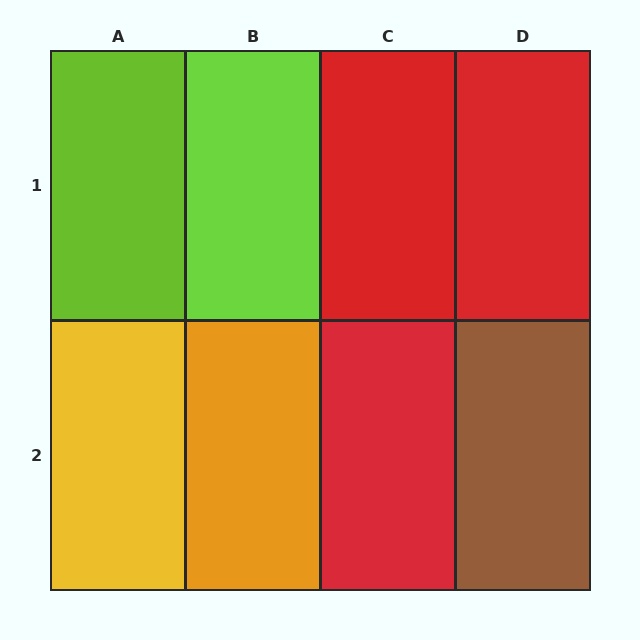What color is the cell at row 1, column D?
Red.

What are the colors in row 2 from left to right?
Yellow, orange, red, brown.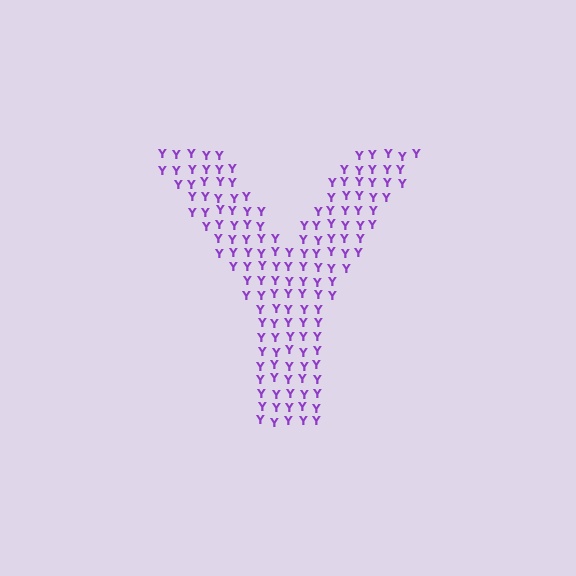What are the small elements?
The small elements are letter Y's.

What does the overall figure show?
The overall figure shows the letter Y.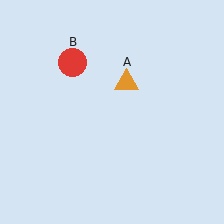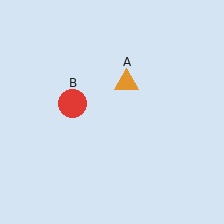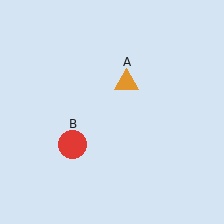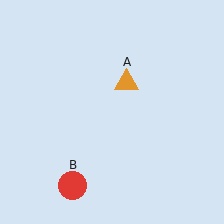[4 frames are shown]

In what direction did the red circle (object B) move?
The red circle (object B) moved down.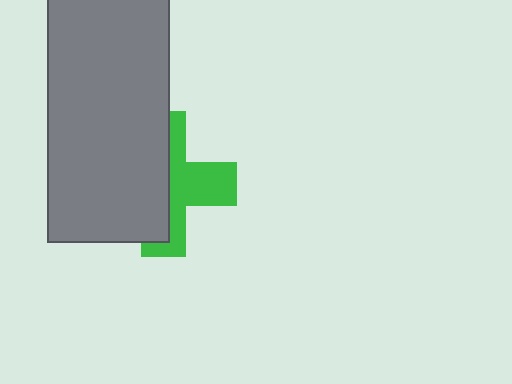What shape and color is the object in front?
The object in front is a gray rectangle.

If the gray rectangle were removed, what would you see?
You would see the complete green cross.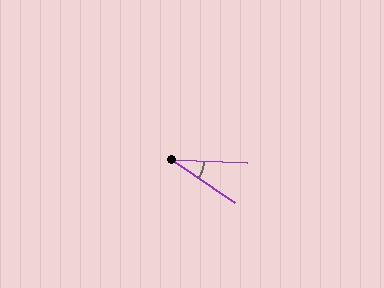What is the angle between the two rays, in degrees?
Approximately 32 degrees.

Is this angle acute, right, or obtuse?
It is acute.